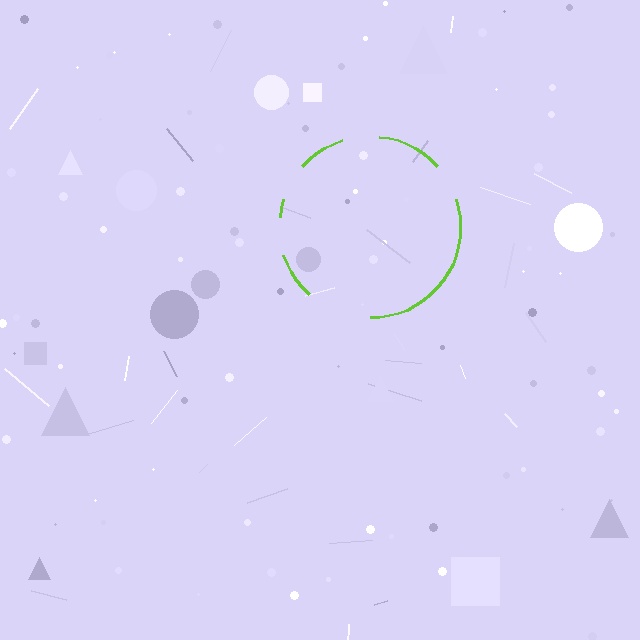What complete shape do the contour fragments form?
The contour fragments form a circle.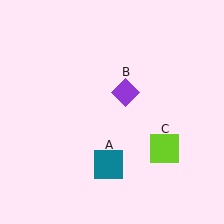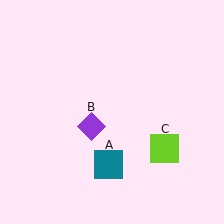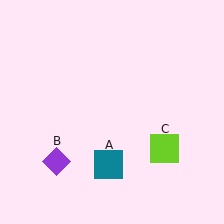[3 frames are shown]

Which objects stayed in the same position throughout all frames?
Teal square (object A) and lime square (object C) remained stationary.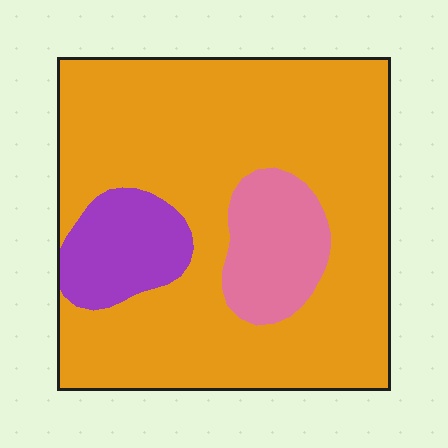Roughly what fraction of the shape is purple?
Purple takes up less than a quarter of the shape.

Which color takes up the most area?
Orange, at roughly 75%.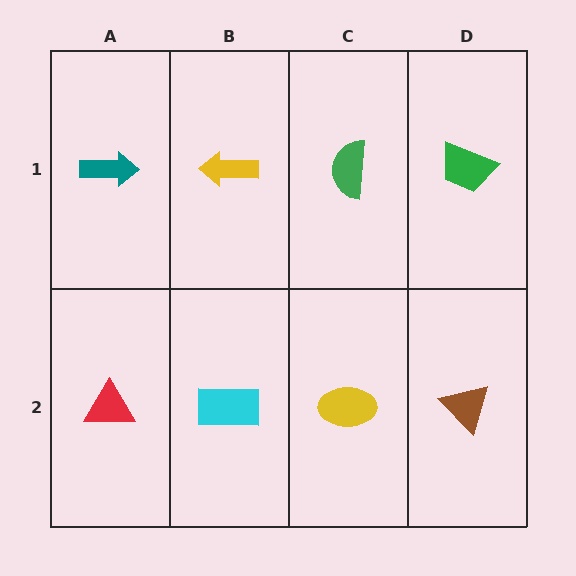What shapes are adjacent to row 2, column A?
A teal arrow (row 1, column A), a cyan rectangle (row 2, column B).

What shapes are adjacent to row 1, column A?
A red triangle (row 2, column A), a yellow arrow (row 1, column B).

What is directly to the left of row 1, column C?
A yellow arrow.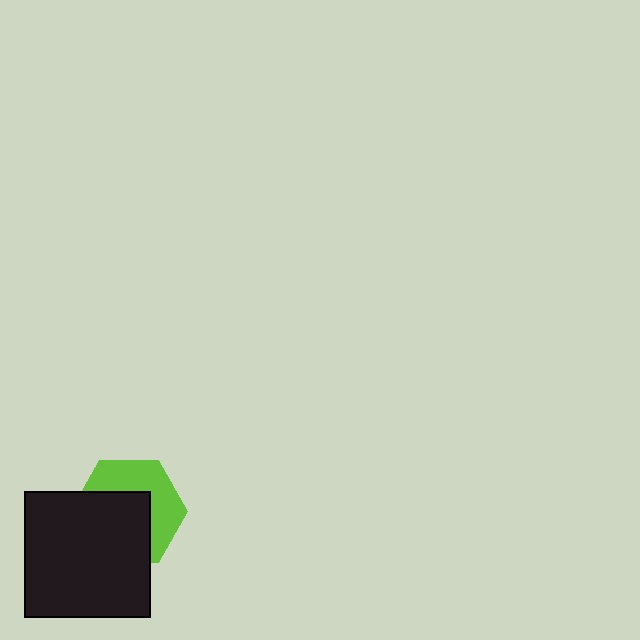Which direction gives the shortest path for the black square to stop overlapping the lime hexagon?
Moving toward the lower-left gives the shortest separation.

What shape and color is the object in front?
The object in front is a black square.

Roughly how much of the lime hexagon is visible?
About half of it is visible (roughly 46%).